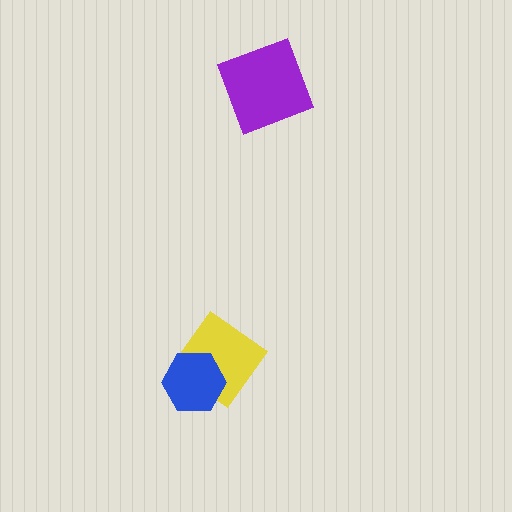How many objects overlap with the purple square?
0 objects overlap with the purple square.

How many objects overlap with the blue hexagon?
1 object overlaps with the blue hexagon.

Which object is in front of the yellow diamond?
The blue hexagon is in front of the yellow diamond.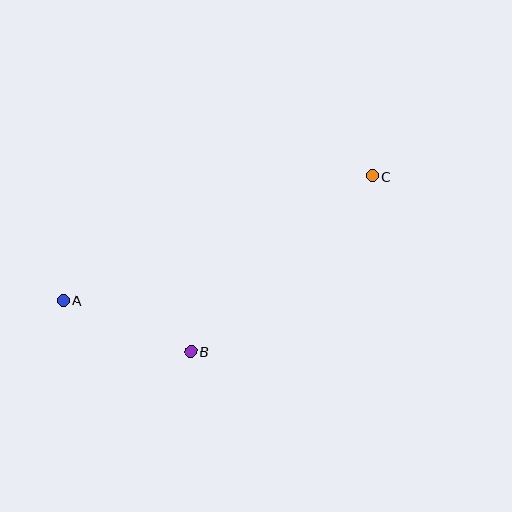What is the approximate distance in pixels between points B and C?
The distance between B and C is approximately 253 pixels.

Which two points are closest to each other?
Points A and B are closest to each other.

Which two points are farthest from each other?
Points A and C are farthest from each other.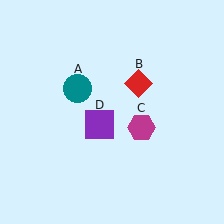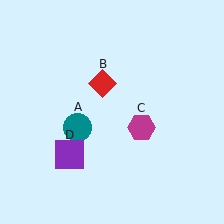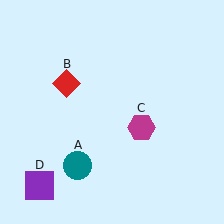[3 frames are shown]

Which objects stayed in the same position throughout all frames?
Magenta hexagon (object C) remained stationary.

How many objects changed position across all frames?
3 objects changed position: teal circle (object A), red diamond (object B), purple square (object D).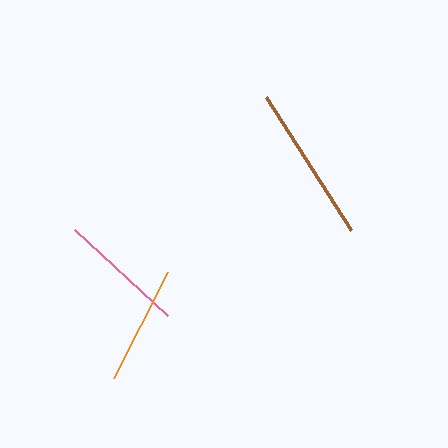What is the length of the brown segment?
The brown segment is approximately 159 pixels long.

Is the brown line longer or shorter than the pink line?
The brown line is longer than the pink line.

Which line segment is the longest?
The brown line is the longest at approximately 159 pixels.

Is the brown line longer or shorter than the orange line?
The brown line is longer than the orange line.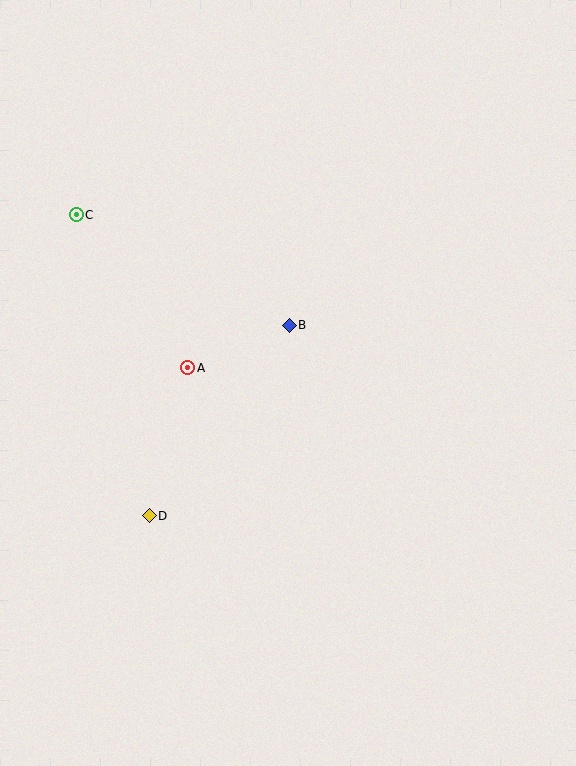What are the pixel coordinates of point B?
Point B is at (289, 325).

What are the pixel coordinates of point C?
Point C is at (76, 215).